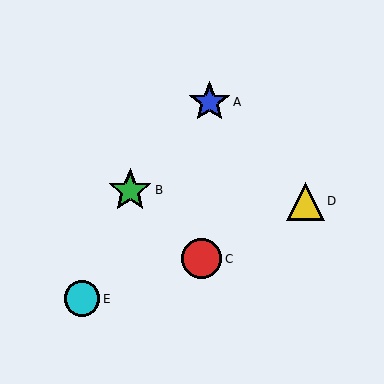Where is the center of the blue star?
The center of the blue star is at (209, 102).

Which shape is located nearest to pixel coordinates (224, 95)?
The blue star (labeled A) at (209, 102) is nearest to that location.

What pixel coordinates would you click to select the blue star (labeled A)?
Click at (209, 102) to select the blue star A.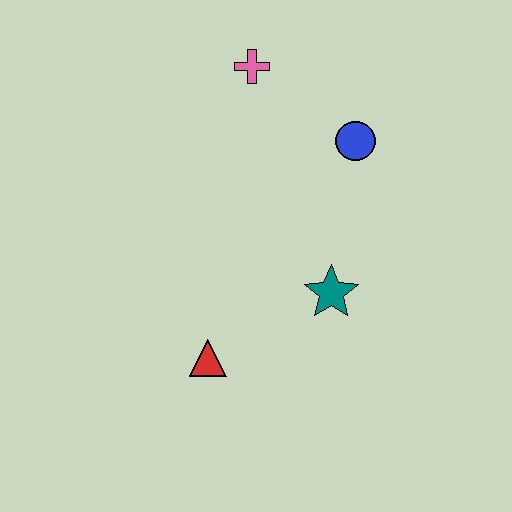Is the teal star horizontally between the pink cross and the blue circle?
Yes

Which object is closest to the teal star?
The red triangle is closest to the teal star.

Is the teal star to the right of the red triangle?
Yes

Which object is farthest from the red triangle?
The pink cross is farthest from the red triangle.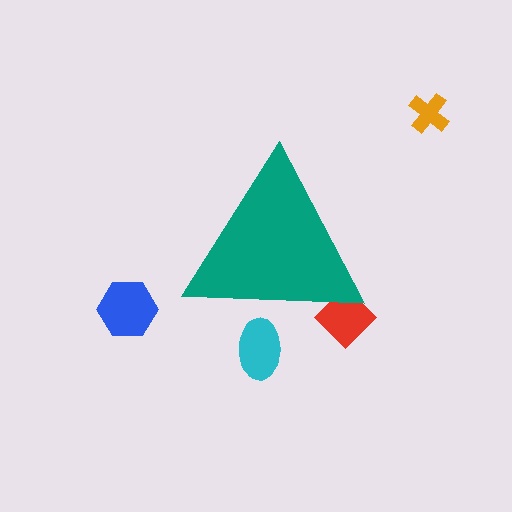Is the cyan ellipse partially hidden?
Yes, the cyan ellipse is partially hidden behind the teal triangle.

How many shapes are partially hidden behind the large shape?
2 shapes are partially hidden.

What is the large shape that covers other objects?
A teal triangle.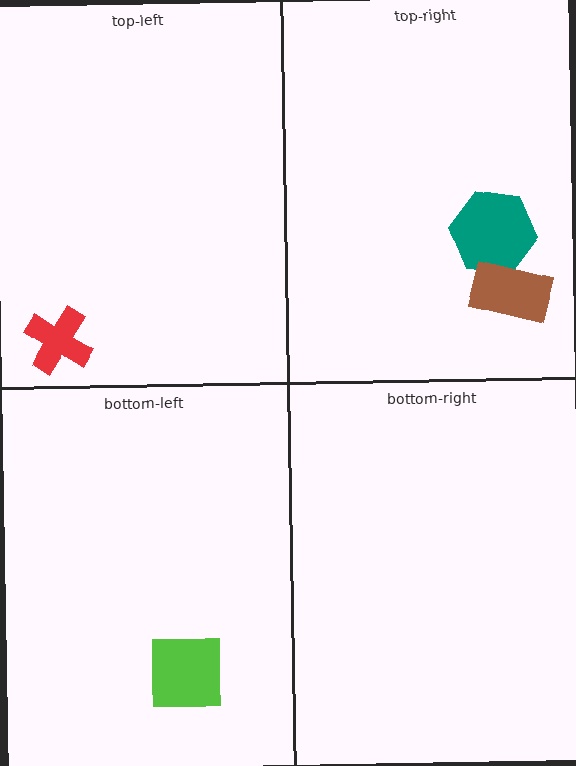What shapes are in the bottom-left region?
The lime square.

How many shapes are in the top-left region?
1.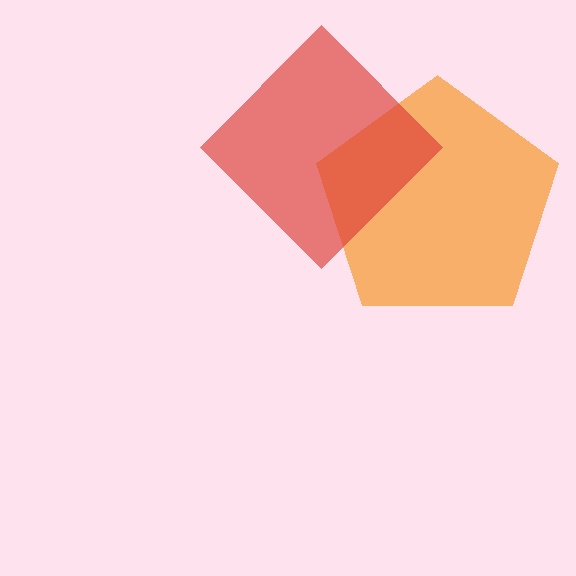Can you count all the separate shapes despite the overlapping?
Yes, there are 2 separate shapes.